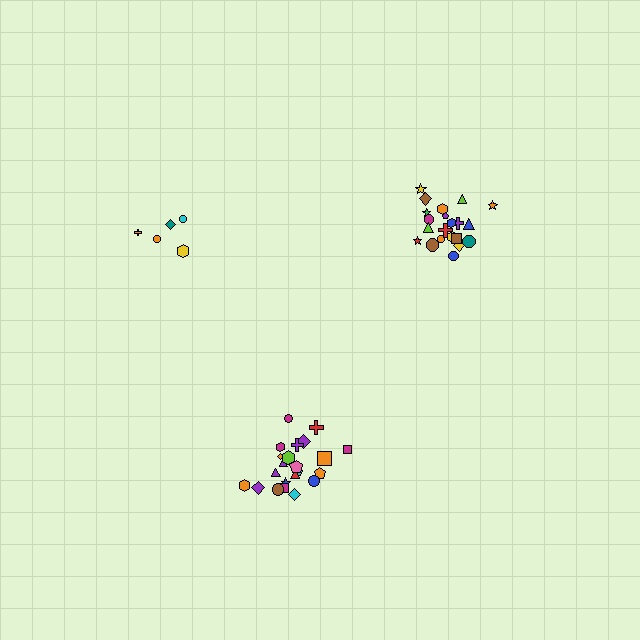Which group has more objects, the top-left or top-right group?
The top-right group.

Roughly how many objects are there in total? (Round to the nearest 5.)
Roughly 50 objects in total.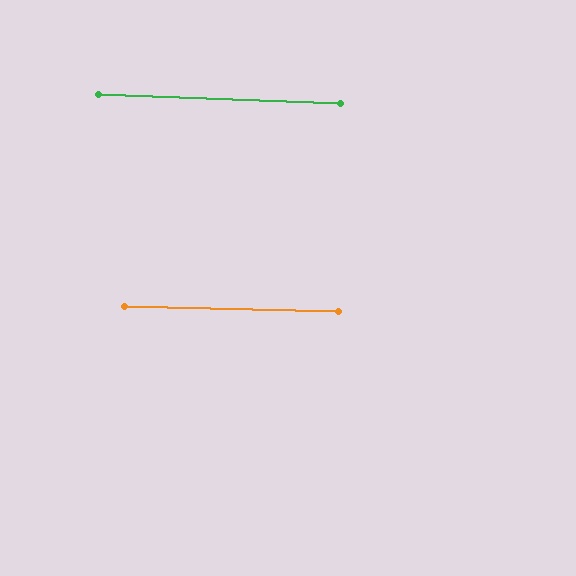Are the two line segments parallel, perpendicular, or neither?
Parallel — their directions differ by only 0.5°.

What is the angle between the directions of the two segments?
Approximately 1 degree.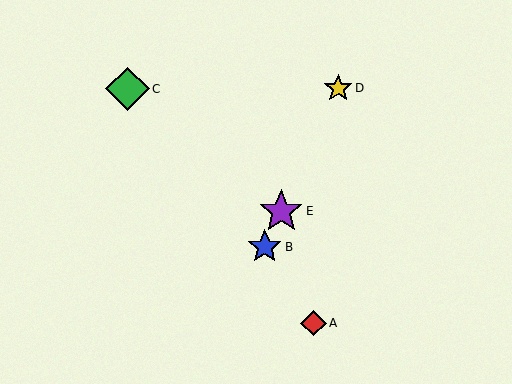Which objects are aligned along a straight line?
Objects B, D, E are aligned along a straight line.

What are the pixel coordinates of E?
Object E is at (281, 212).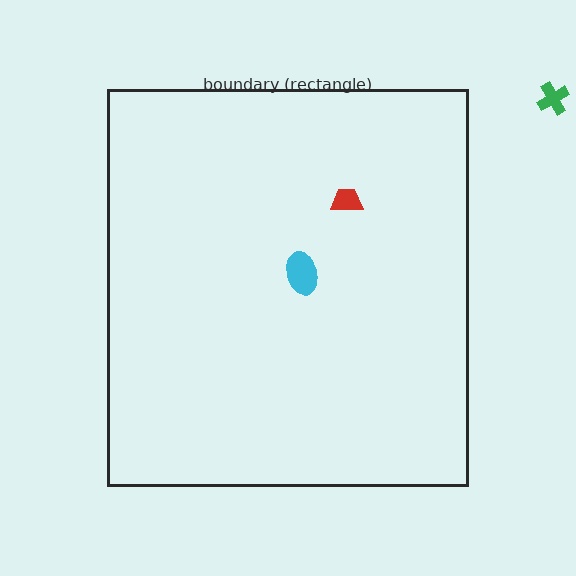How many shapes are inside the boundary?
2 inside, 1 outside.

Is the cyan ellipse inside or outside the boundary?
Inside.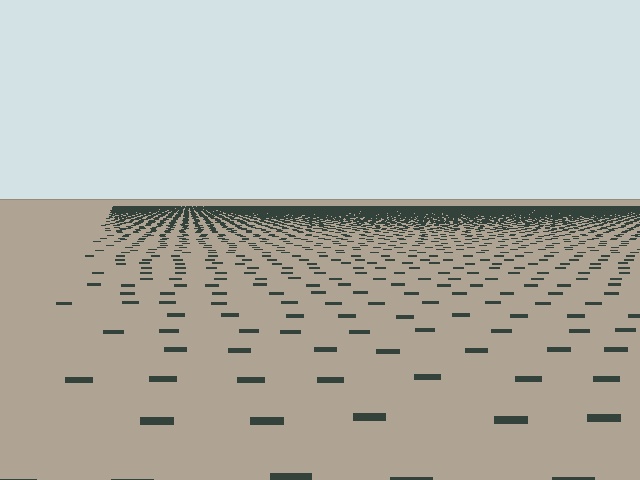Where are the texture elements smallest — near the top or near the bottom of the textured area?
Near the top.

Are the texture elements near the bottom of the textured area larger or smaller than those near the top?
Larger. Near the bottom, elements are closer to the viewer and appear at a bigger on-screen size.